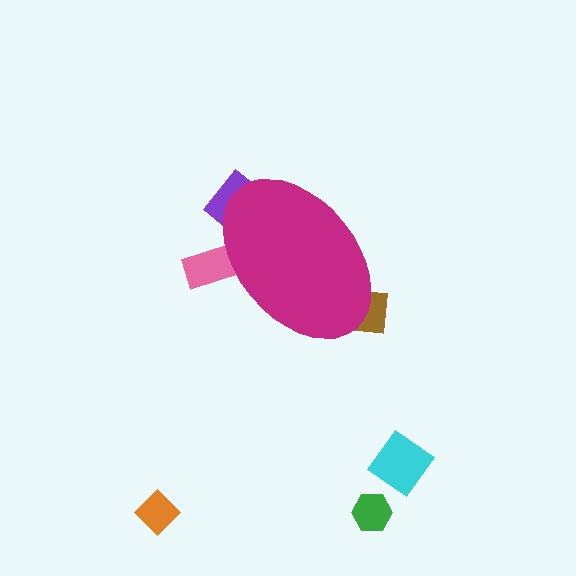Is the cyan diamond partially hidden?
No, the cyan diamond is fully visible.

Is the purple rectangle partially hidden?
Yes, the purple rectangle is partially hidden behind the magenta ellipse.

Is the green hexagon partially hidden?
No, the green hexagon is fully visible.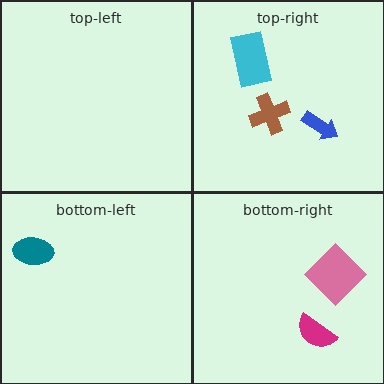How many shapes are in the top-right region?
3.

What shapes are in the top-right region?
The brown cross, the cyan rectangle, the blue arrow.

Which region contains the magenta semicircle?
The bottom-right region.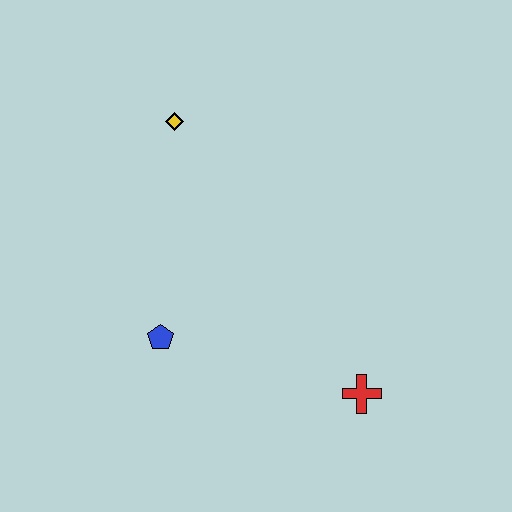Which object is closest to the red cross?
The blue pentagon is closest to the red cross.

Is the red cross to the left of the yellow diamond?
No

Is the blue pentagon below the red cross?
No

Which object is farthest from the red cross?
The yellow diamond is farthest from the red cross.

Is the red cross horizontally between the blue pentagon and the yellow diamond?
No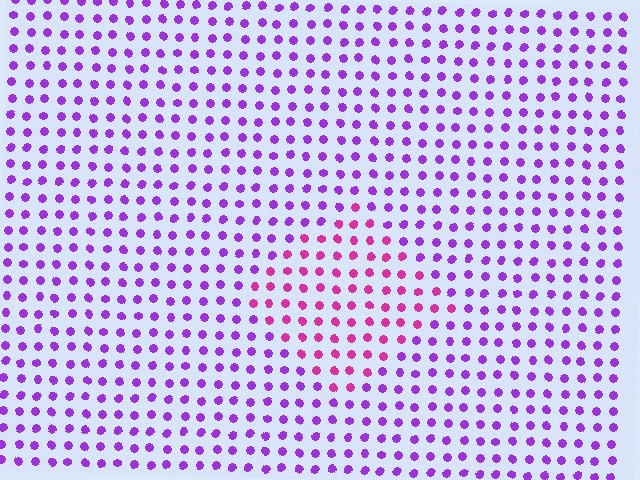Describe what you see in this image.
The image is filled with small purple elements in a uniform arrangement. A diamond-shaped region is visible where the elements are tinted to a slightly different hue, forming a subtle color boundary.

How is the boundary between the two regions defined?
The boundary is defined purely by a slight shift in hue (about 41 degrees). Spacing, size, and orientation are identical on both sides.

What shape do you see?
I see a diamond.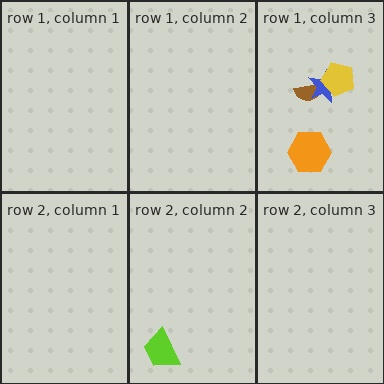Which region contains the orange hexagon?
The row 1, column 3 region.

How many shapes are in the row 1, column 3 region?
4.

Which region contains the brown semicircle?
The row 1, column 3 region.